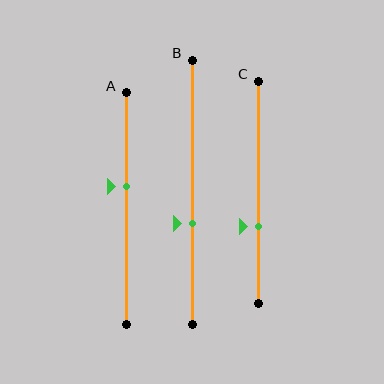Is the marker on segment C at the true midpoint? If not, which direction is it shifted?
No, the marker on segment C is shifted downward by about 15% of the segment length.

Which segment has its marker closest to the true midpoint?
Segment A has its marker closest to the true midpoint.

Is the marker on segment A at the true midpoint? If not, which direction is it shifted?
No, the marker on segment A is shifted upward by about 10% of the segment length.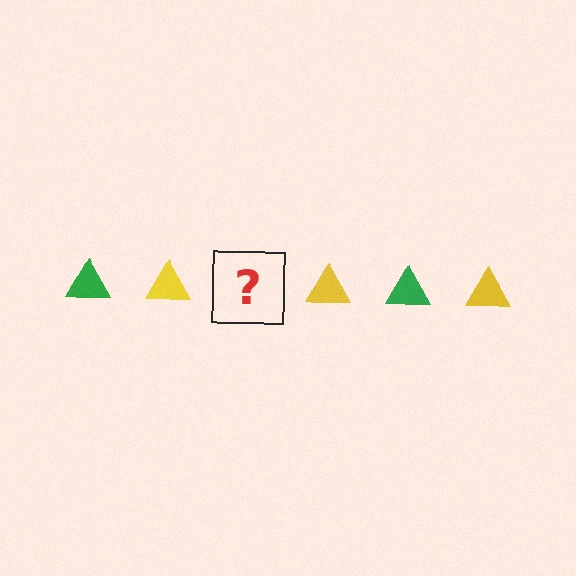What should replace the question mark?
The question mark should be replaced with a green triangle.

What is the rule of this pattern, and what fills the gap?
The rule is that the pattern cycles through green, yellow triangles. The gap should be filled with a green triangle.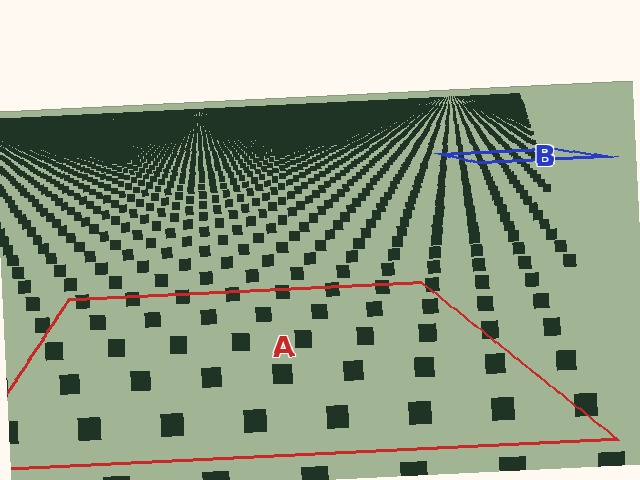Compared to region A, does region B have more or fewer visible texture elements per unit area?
Region B has more texture elements per unit area — they are packed more densely because it is farther away.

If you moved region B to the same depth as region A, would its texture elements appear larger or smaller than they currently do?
They would appear larger. At a closer depth, the same texture elements are projected at a bigger on-screen size.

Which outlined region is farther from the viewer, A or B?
Region B is farther from the viewer — the texture elements inside it appear smaller and more densely packed.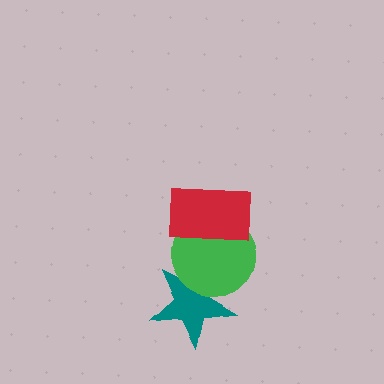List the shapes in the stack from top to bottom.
From top to bottom: the red rectangle, the green circle, the teal star.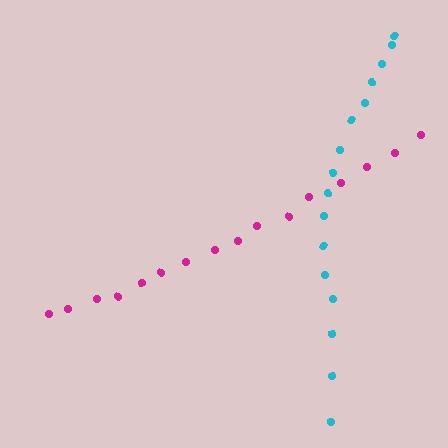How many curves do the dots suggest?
There are 2 distinct paths.